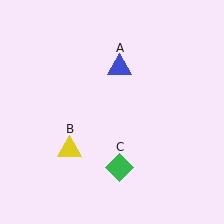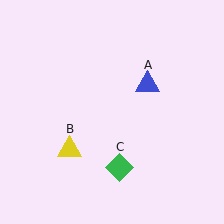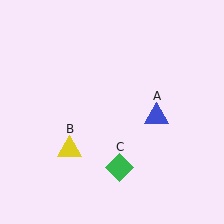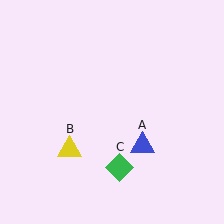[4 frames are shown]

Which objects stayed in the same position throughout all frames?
Yellow triangle (object B) and green diamond (object C) remained stationary.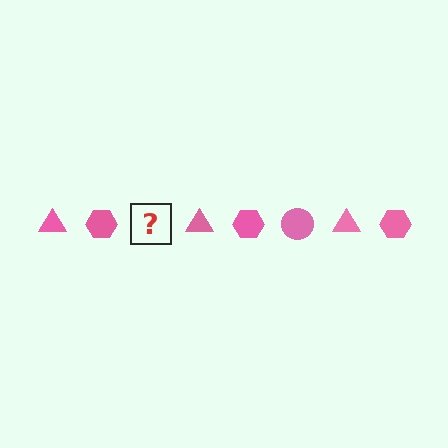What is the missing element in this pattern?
The missing element is a pink circle.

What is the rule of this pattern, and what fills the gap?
The rule is that the pattern cycles through triangle, hexagon, circle shapes in pink. The gap should be filled with a pink circle.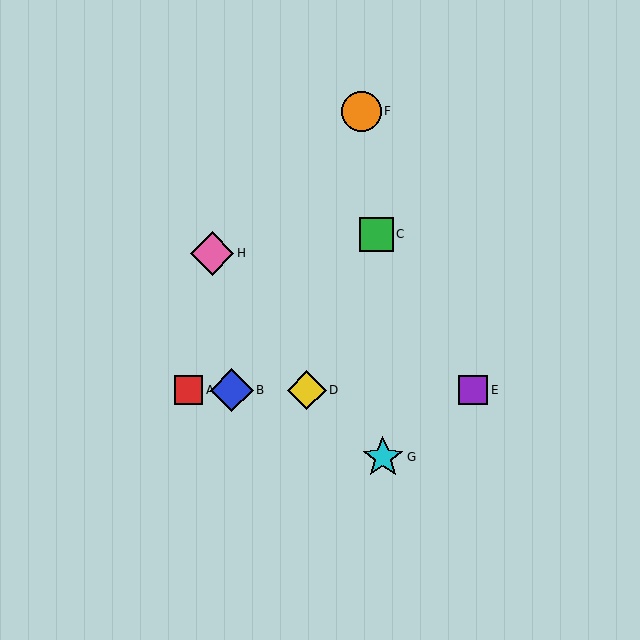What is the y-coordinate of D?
Object D is at y≈390.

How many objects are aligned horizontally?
4 objects (A, B, D, E) are aligned horizontally.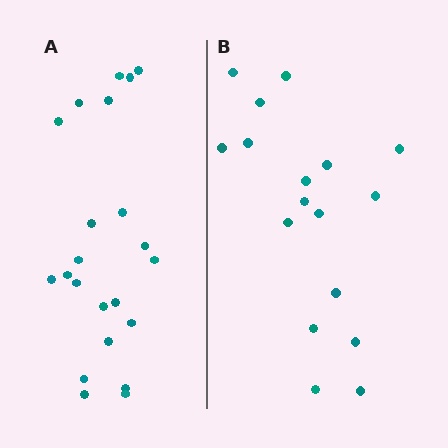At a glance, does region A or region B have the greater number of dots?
Region A (the left region) has more dots.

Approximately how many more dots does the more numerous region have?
Region A has about 5 more dots than region B.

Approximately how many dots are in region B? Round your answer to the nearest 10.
About 20 dots. (The exact count is 17, which rounds to 20.)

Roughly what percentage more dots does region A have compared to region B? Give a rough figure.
About 30% more.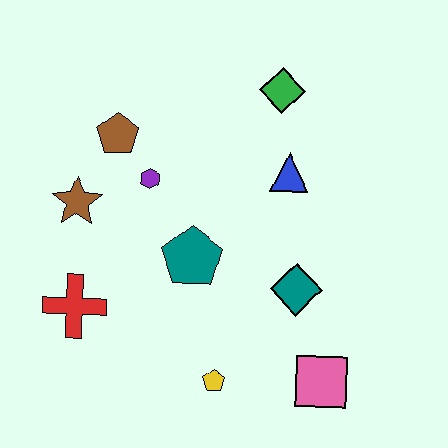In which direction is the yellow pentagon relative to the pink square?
The yellow pentagon is to the left of the pink square.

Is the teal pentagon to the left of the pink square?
Yes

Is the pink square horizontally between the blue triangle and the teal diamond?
No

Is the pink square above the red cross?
No